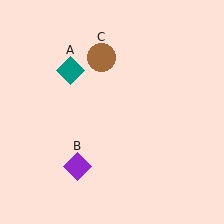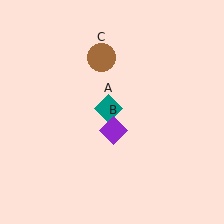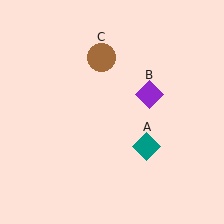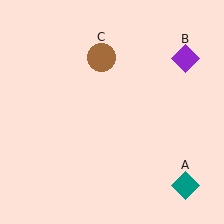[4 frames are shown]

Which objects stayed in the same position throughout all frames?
Brown circle (object C) remained stationary.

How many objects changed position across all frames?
2 objects changed position: teal diamond (object A), purple diamond (object B).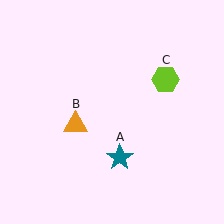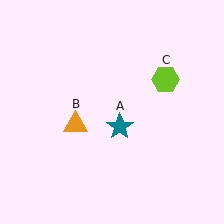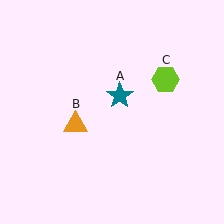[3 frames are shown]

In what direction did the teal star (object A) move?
The teal star (object A) moved up.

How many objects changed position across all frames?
1 object changed position: teal star (object A).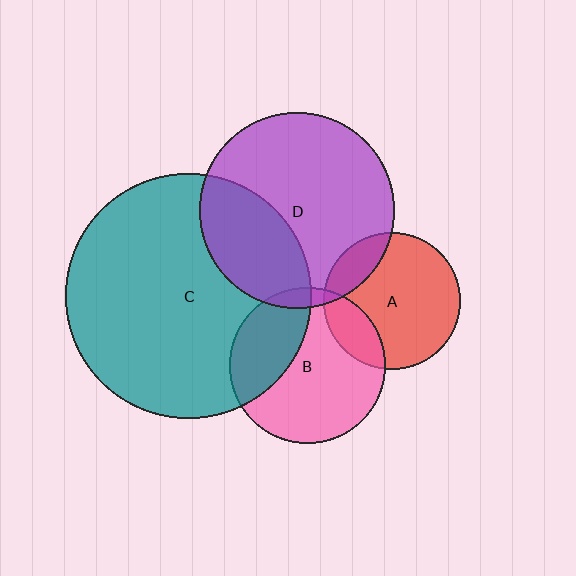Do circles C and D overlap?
Yes.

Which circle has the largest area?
Circle C (teal).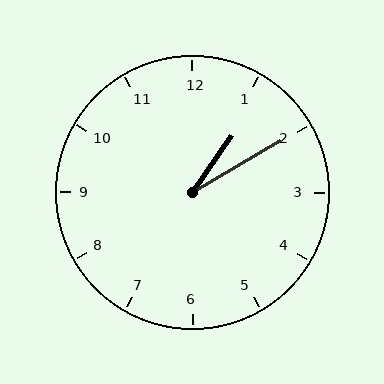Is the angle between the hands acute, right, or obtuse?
It is acute.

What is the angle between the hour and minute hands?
Approximately 25 degrees.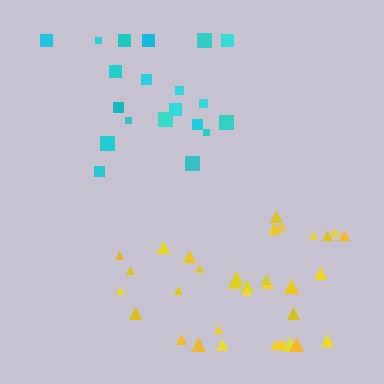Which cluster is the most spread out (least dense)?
Cyan.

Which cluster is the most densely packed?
Yellow.